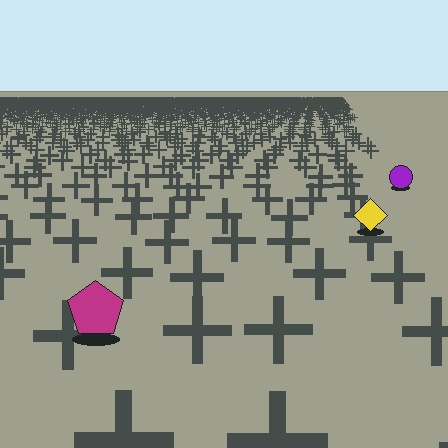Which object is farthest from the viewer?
The purple circle is farthest from the viewer. It appears smaller and the ground texture around it is denser.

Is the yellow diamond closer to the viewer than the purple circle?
Yes. The yellow diamond is closer — you can tell from the texture gradient: the ground texture is coarser near it.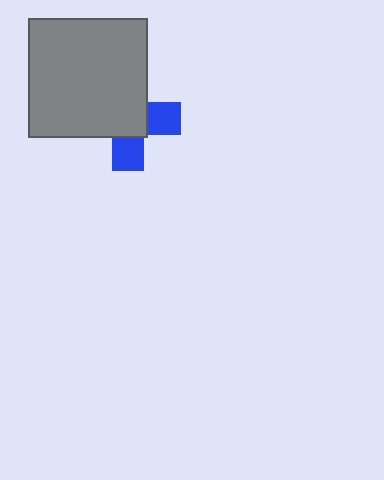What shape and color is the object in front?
The object in front is a gray square.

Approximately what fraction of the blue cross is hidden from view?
Roughly 62% of the blue cross is hidden behind the gray square.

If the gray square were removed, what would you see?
You would see the complete blue cross.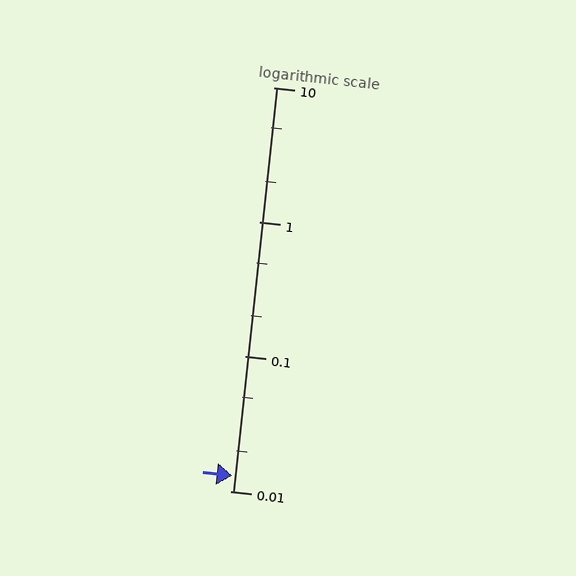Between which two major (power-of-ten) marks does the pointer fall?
The pointer is between 0.01 and 0.1.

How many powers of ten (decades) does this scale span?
The scale spans 3 decades, from 0.01 to 10.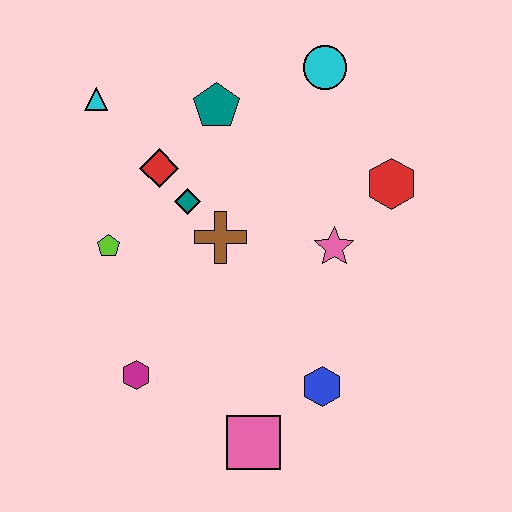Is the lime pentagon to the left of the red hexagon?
Yes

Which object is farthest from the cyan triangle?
The pink square is farthest from the cyan triangle.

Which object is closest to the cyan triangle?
The red diamond is closest to the cyan triangle.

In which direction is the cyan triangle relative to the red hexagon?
The cyan triangle is to the left of the red hexagon.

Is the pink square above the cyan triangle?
No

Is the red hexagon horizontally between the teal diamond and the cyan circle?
No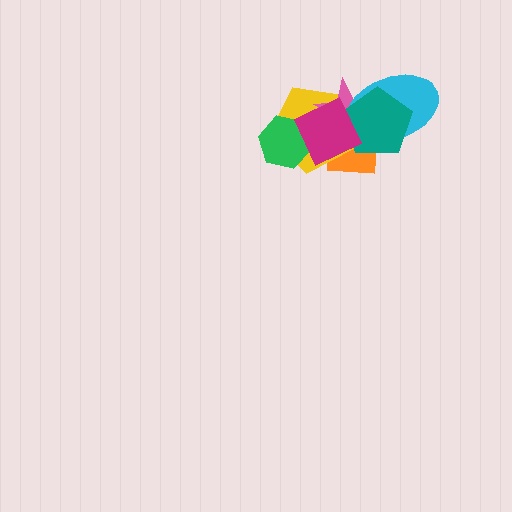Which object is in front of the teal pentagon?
The magenta square is in front of the teal pentagon.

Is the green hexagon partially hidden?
Yes, it is partially covered by another shape.